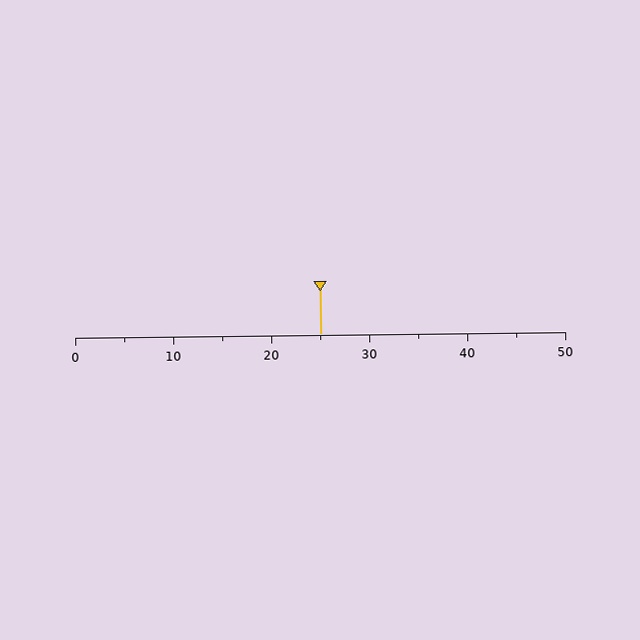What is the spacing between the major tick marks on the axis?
The major ticks are spaced 10 apart.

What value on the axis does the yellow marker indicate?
The marker indicates approximately 25.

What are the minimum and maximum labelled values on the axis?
The axis runs from 0 to 50.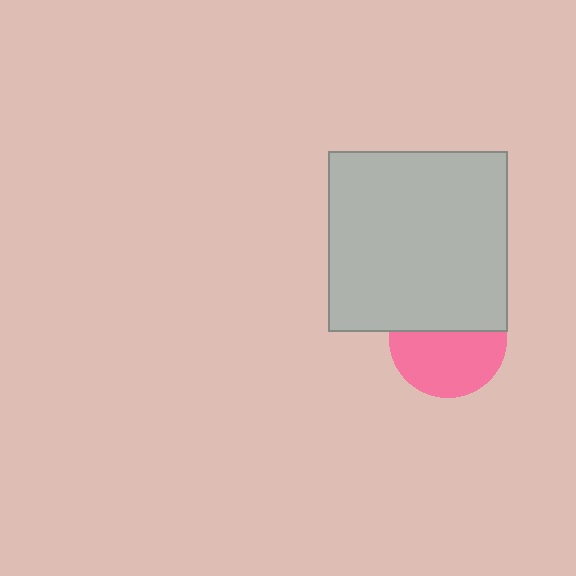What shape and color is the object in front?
The object in front is a light gray square.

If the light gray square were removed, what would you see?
You would see the complete pink circle.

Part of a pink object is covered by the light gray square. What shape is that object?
It is a circle.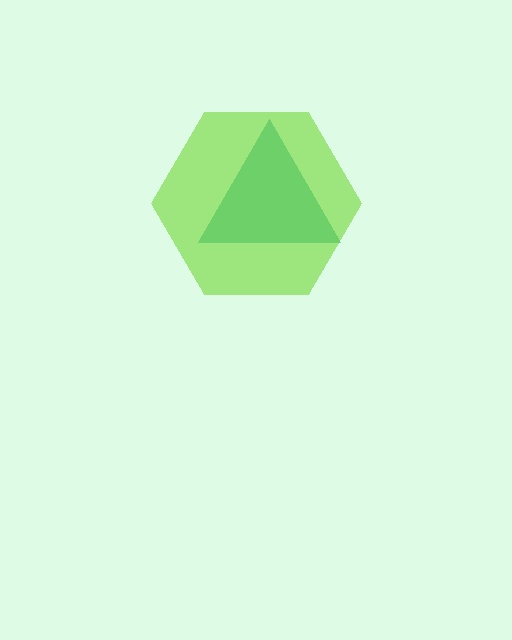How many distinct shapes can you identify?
There are 2 distinct shapes: a teal triangle, a lime hexagon.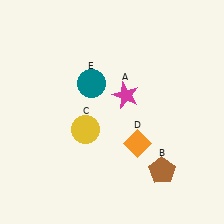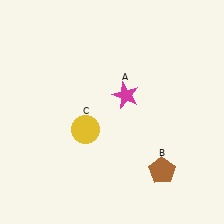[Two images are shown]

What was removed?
The orange diamond (D), the teal circle (E) were removed in Image 2.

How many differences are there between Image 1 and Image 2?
There are 2 differences between the two images.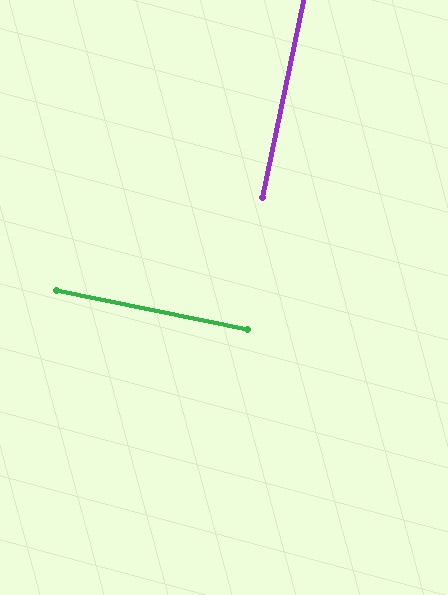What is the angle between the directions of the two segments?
Approximately 90 degrees.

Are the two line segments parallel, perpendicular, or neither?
Perpendicular — they meet at approximately 90°.